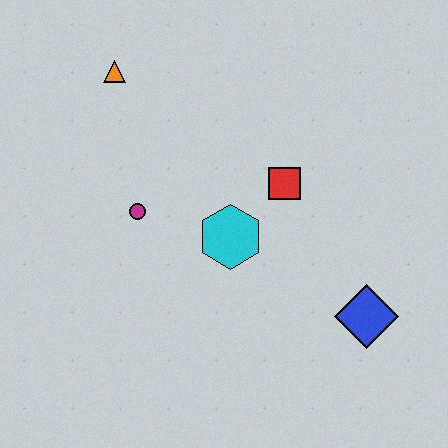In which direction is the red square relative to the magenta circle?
The red square is to the right of the magenta circle.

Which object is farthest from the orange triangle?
The blue diamond is farthest from the orange triangle.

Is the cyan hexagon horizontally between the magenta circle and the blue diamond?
Yes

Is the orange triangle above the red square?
Yes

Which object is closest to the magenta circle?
The cyan hexagon is closest to the magenta circle.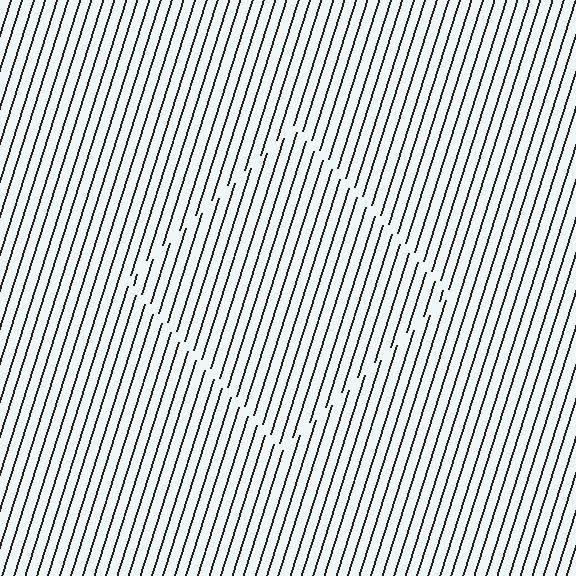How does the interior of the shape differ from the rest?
The interior of the shape contains the same grating, shifted by half a period — the contour is defined by the phase discontinuity where line-ends from the inner and outer gratings abut.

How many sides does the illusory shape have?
4 sides — the line-ends trace a square.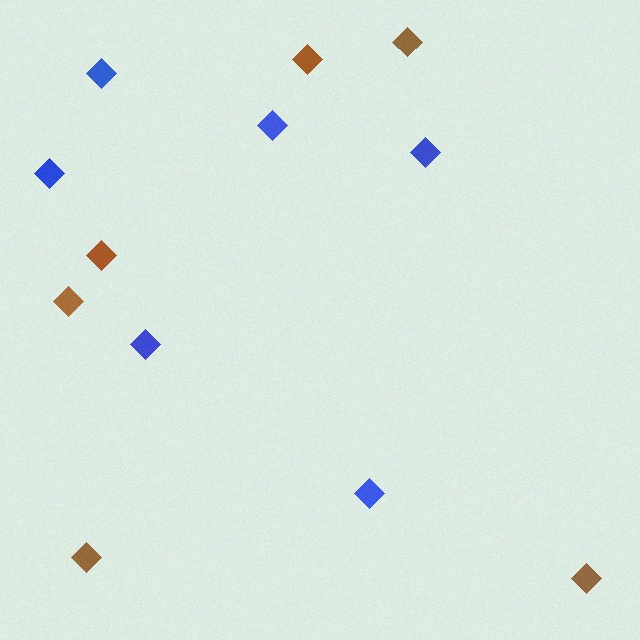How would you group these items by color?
There are 2 groups: one group of brown diamonds (6) and one group of blue diamonds (6).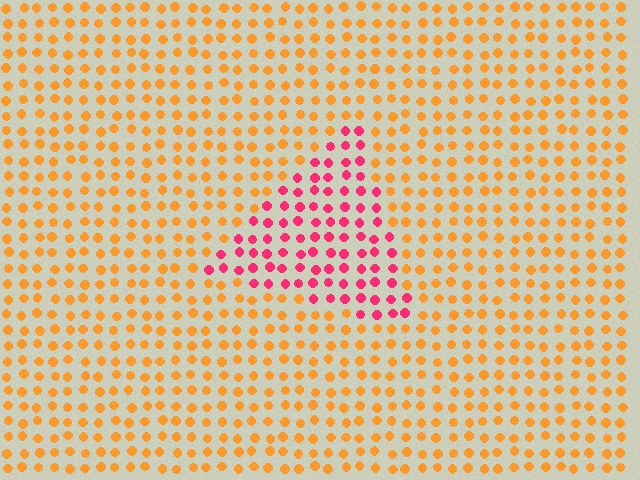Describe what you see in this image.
The image is filled with small orange elements in a uniform arrangement. A triangle-shaped region is visible where the elements are tinted to a slightly different hue, forming a subtle color boundary.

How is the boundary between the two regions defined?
The boundary is defined purely by a slight shift in hue (about 53 degrees). Spacing, size, and orientation are identical on both sides.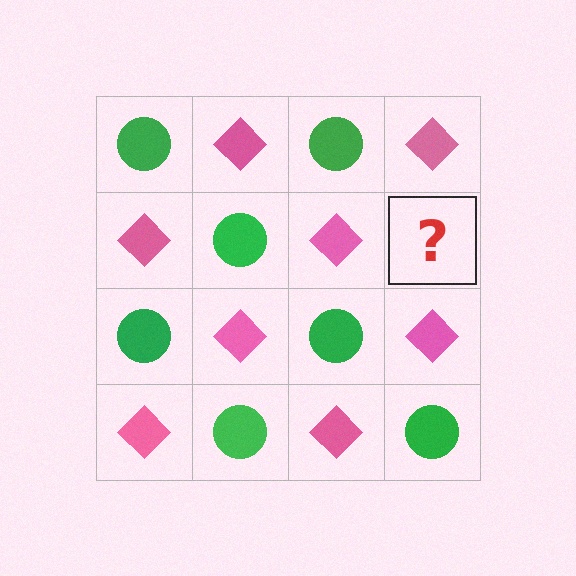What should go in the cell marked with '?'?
The missing cell should contain a green circle.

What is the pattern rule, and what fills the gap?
The rule is that it alternates green circle and pink diamond in a checkerboard pattern. The gap should be filled with a green circle.